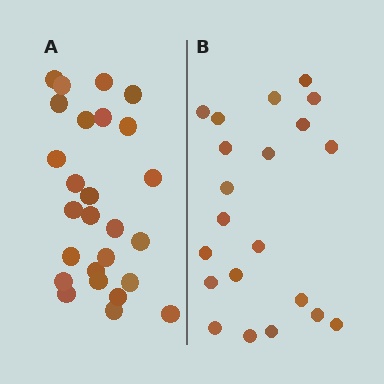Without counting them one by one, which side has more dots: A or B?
Region A (the left region) has more dots.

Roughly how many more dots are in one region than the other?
Region A has about 5 more dots than region B.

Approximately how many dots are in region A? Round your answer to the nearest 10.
About 30 dots. (The exact count is 26, which rounds to 30.)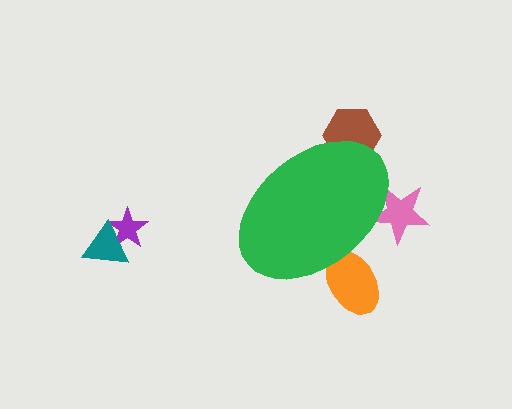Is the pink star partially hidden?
Yes, the pink star is partially hidden behind the green ellipse.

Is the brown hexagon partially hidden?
Yes, the brown hexagon is partially hidden behind the green ellipse.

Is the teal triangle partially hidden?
No, the teal triangle is fully visible.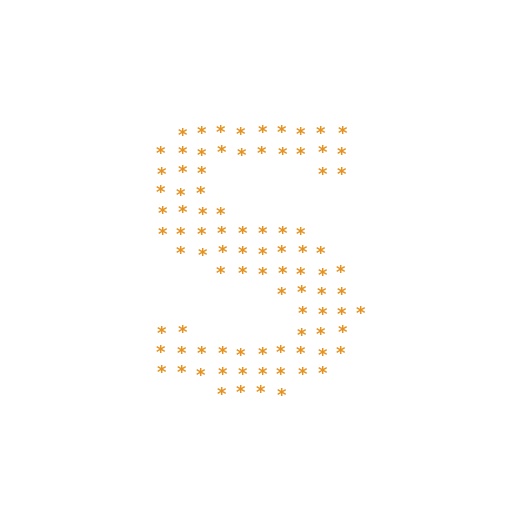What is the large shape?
The large shape is the letter S.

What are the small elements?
The small elements are asterisks.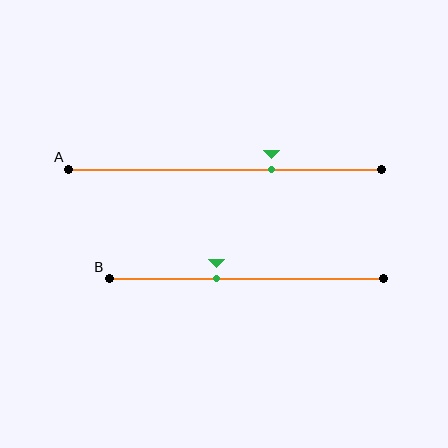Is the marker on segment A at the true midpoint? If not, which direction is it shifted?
No, the marker on segment A is shifted to the right by about 15% of the segment length.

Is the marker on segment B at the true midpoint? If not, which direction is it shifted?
No, the marker on segment B is shifted to the left by about 11% of the segment length.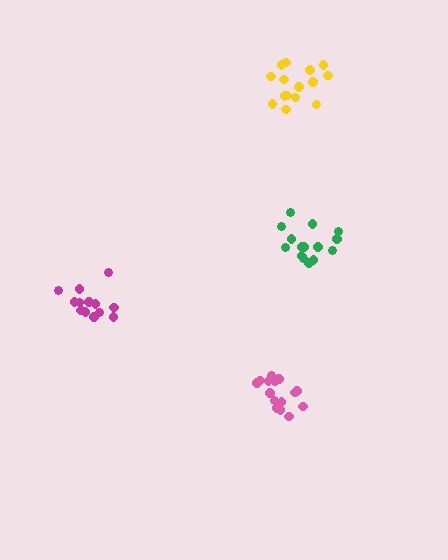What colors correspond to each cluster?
The clusters are colored: yellow, green, pink, magenta.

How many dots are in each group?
Group 1: 15 dots, Group 2: 15 dots, Group 3: 16 dots, Group 4: 13 dots (59 total).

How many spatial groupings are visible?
There are 4 spatial groupings.